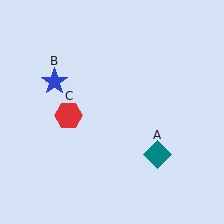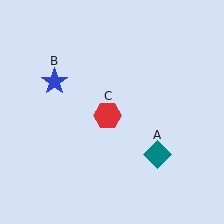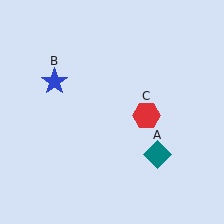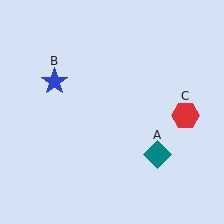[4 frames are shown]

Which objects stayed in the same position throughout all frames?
Teal diamond (object A) and blue star (object B) remained stationary.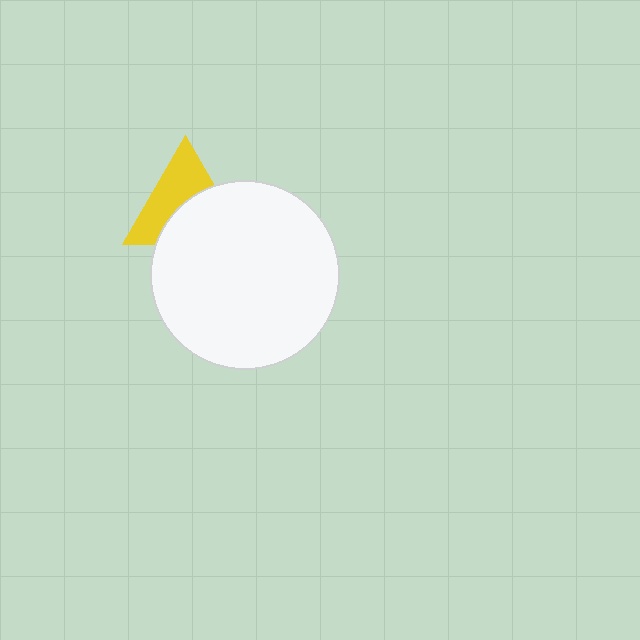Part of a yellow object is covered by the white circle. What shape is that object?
It is a triangle.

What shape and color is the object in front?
The object in front is a white circle.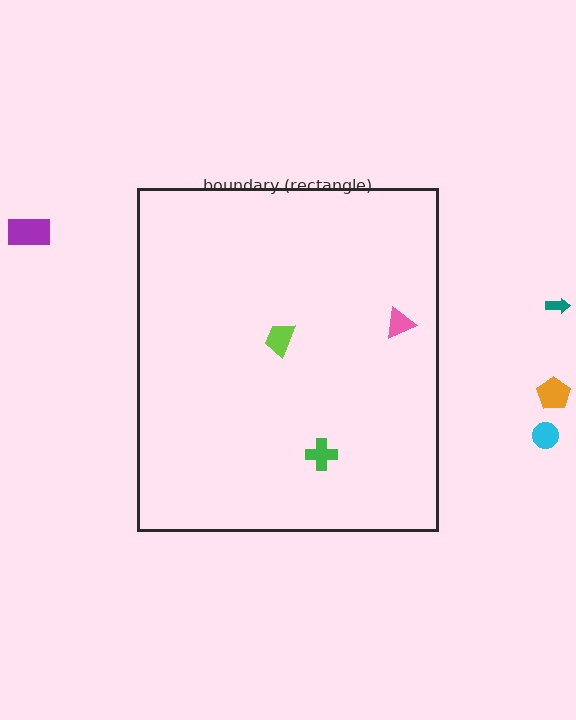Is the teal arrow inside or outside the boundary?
Outside.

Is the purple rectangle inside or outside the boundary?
Outside.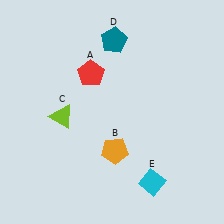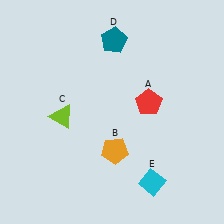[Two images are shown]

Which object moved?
The red pentagon (A) moved right.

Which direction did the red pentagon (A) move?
The red pentagon (A) moved right.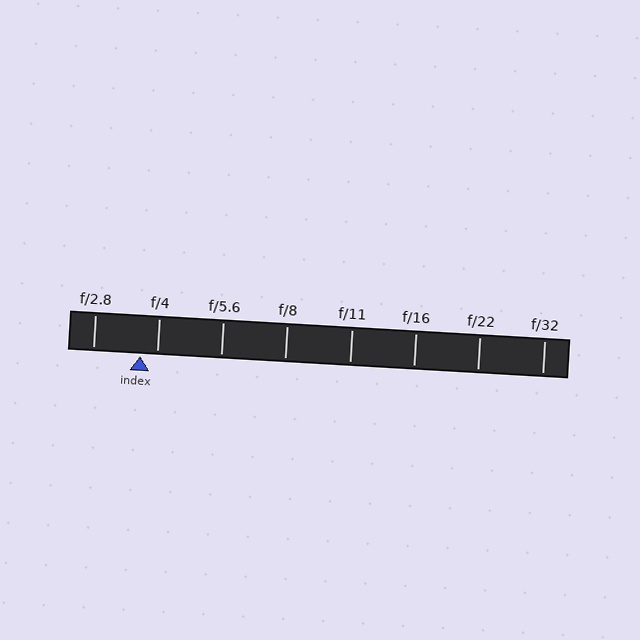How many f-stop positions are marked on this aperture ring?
There are 8 f-stop positions marked.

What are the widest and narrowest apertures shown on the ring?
The widest aperture shown is f/2.8 and the narrowest is f/32.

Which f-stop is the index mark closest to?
The index mark is closest to f/4.